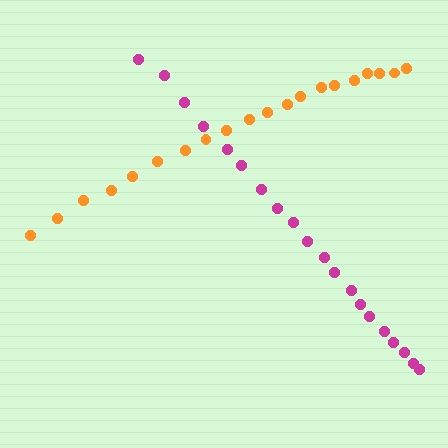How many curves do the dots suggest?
There are 2 distinct paths.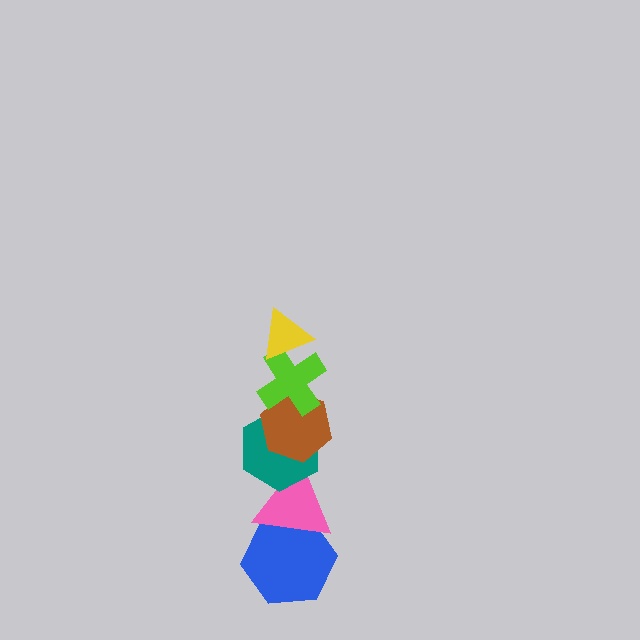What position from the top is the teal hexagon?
The teal hexagon is 4th from the top.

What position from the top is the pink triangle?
The pink triangle is 5th from the top.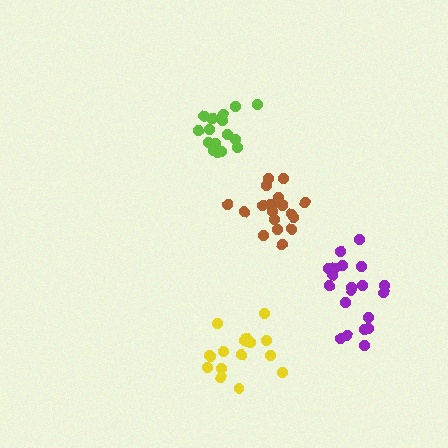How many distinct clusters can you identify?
There are 4 distinct clusters.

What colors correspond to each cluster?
The clusters are colored: brown, yellow, purple, lime.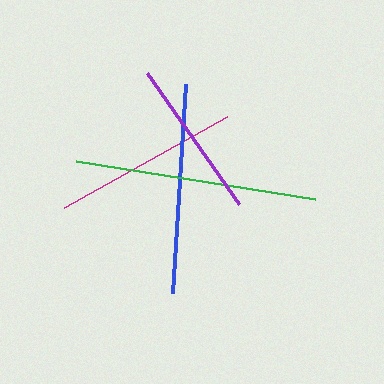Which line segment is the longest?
The green line is the longest at approximately 242 pixels.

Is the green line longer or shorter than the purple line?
The green line is longer than the purple line.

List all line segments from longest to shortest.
From longest to shortest: green, blue, magenta, purple.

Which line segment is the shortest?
The purple line is the shortest at approximately 161 pixels.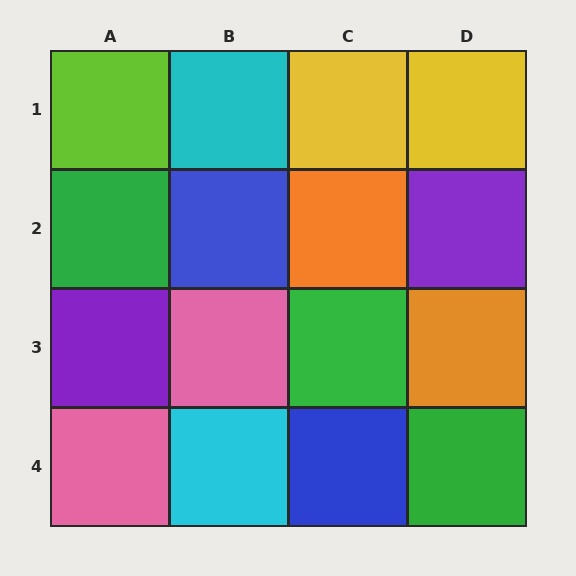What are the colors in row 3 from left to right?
Purple, pink, green, orange.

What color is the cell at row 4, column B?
Cyan.